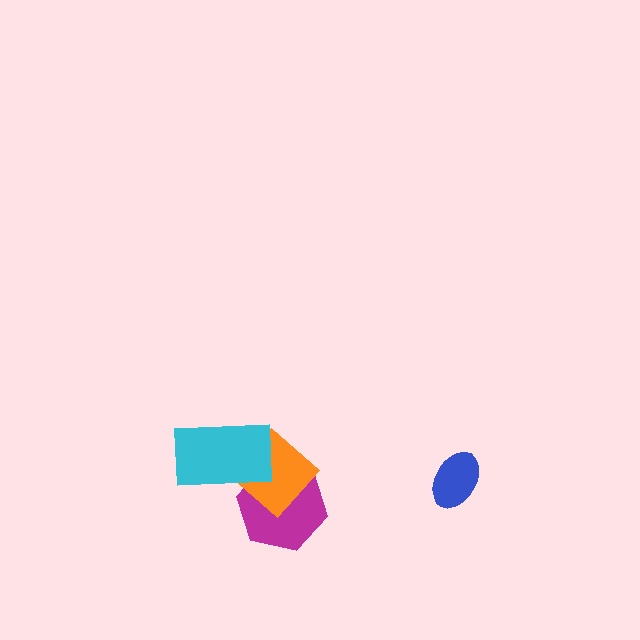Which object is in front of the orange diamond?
The cyan rectangle is in front of the orange diamond.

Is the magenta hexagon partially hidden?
Yes, it is partially covered by another shape.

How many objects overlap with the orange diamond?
2 objects overlap with the orange diamond.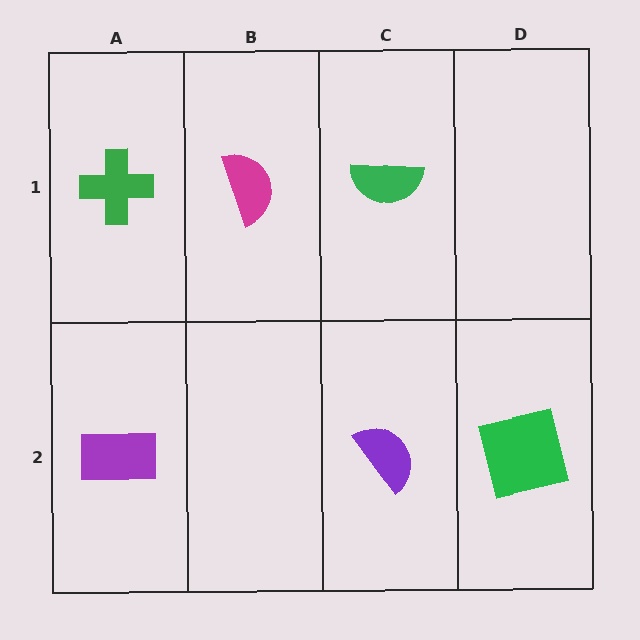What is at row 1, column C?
A green semicircle.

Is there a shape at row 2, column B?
No, that cell is empty.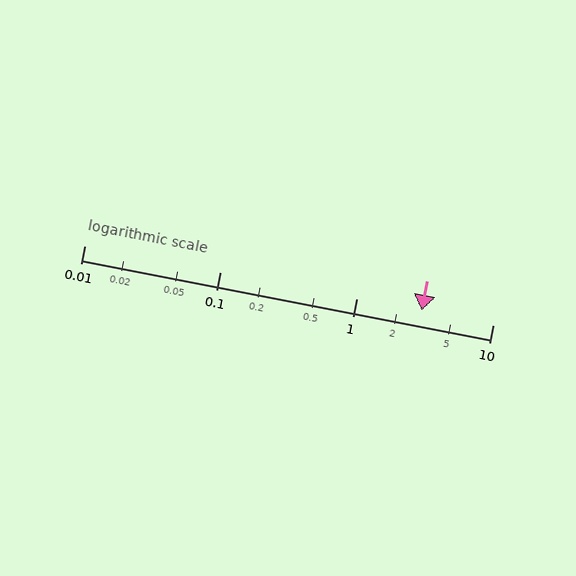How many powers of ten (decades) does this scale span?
The scale spans 3 decades, from 0.01 to 10.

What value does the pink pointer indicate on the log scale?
The pointer indicates approximately 3.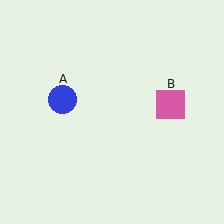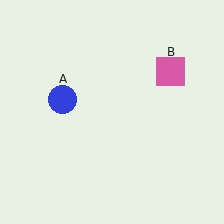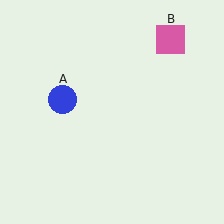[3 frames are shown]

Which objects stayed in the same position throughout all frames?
Blue circle (object A) remained stationary.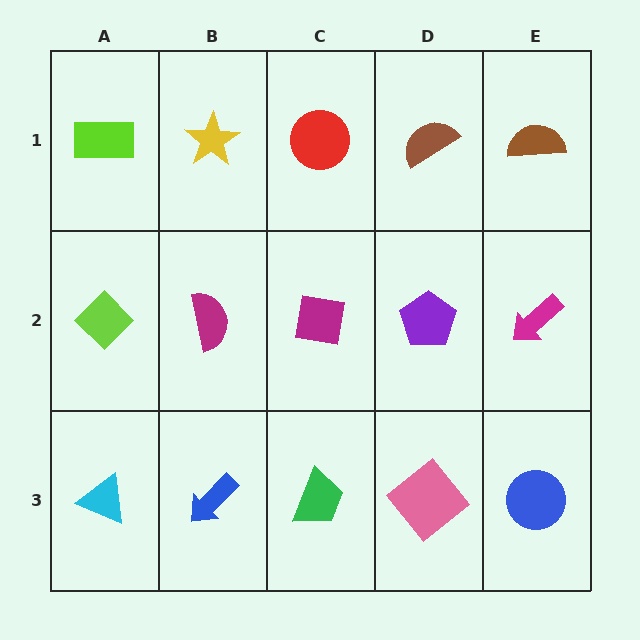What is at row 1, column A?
A lime rectangle.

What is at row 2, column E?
A magenta arrow.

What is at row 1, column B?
A yellow star.